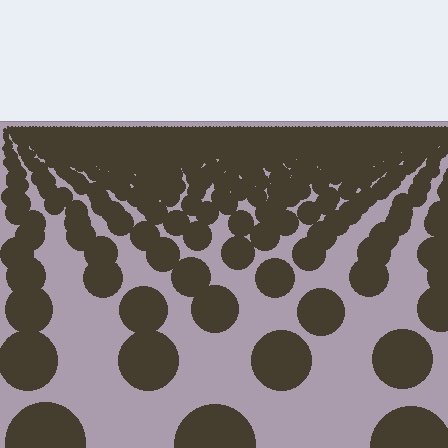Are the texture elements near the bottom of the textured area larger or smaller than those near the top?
Larger. Near the bottom, elements are closer to the viewer and appear at a bigger on-screen size.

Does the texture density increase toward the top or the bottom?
Density increases toward the top.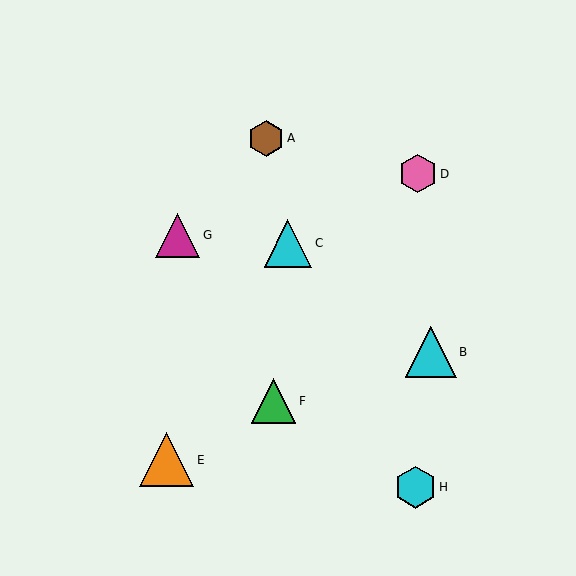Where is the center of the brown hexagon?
The center of the brown hexagon is at (266, 138).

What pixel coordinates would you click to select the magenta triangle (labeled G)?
Click at (177, 235) to select the magenta triangle G.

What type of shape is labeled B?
Shape B is a cyan triangle.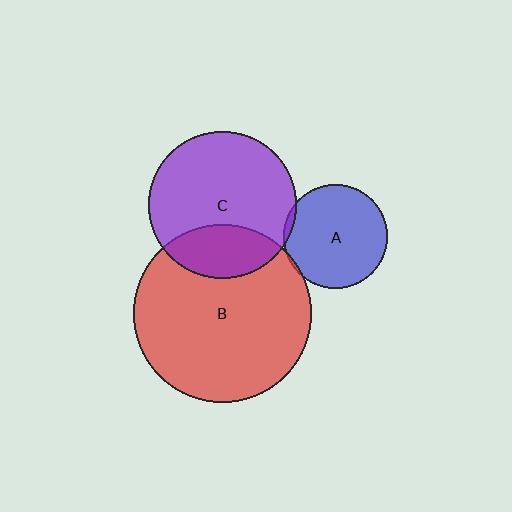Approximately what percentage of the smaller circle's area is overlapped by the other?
Approximately 5%.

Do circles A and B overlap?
Yes.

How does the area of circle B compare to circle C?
Approximately 1.4 times.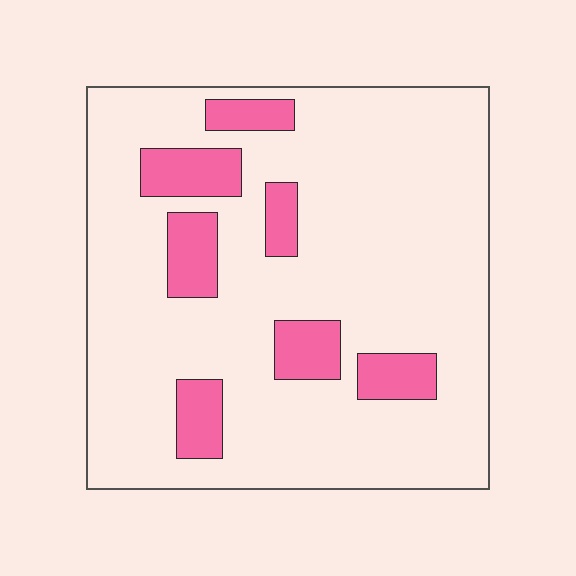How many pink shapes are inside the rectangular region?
7.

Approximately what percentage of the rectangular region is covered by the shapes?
Approximately 15%.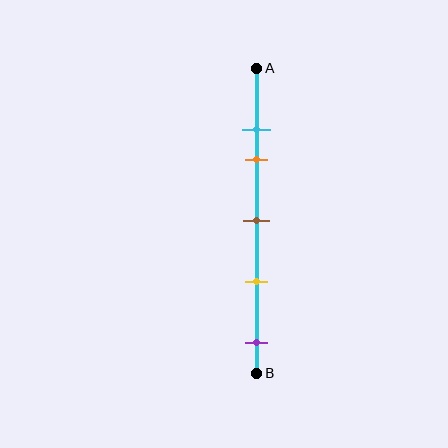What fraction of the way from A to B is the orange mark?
The orange mark is approximately 30% (0.3) of the way from A to B.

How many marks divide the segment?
There are 5 marks dividing the segment.